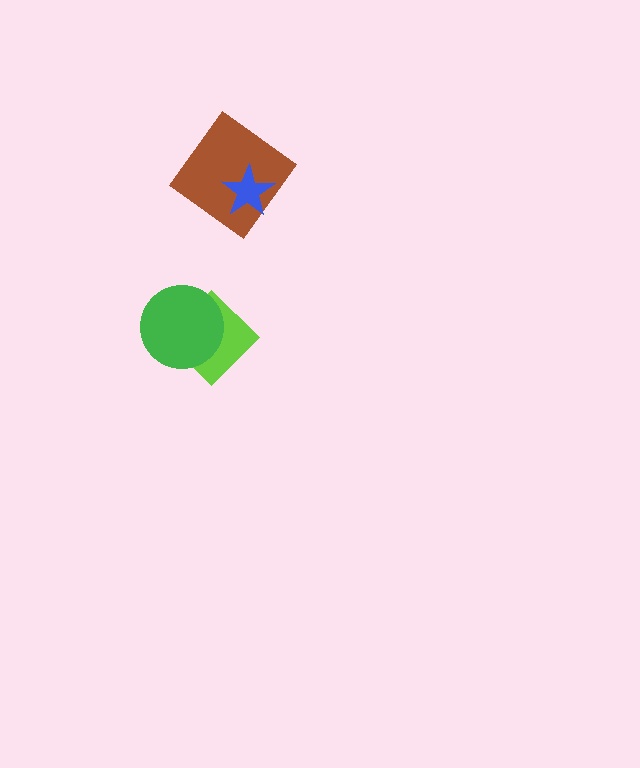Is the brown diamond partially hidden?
Yes, it is partially covered by another shape.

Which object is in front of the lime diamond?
The green circle is in front of the lime diamond.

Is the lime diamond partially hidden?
Yes, it is partially covered by another shape.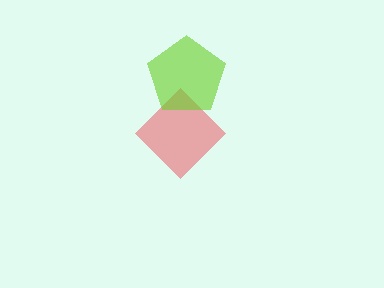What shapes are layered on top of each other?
The layered shapes are: a red diamond, a lime pentagon.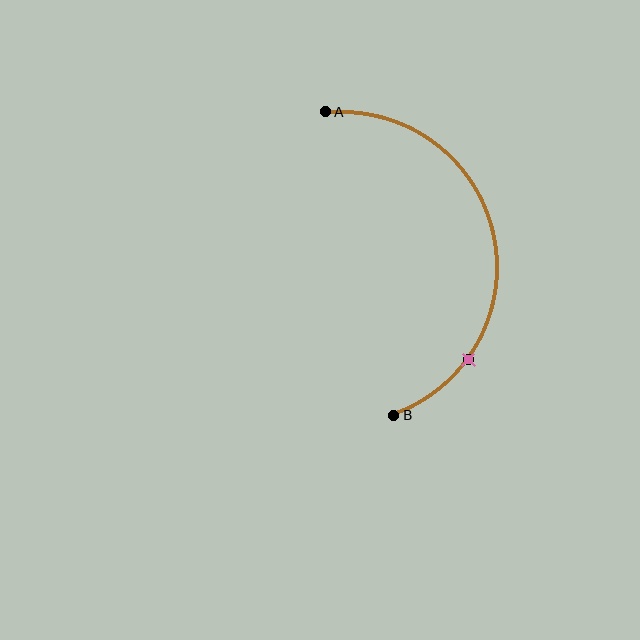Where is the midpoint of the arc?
The arc midpoint is the point on the curve farthest from the straight line joining A and B. It sits to the right of that line.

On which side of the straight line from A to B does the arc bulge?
The arc bulges to the right of the straight line connecting A and B.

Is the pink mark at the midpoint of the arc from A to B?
No. The pink mark lies on the arc but is closer to endpoint B. The arc midpoint would be at the point on the curve equidistant along the arc from both A and B.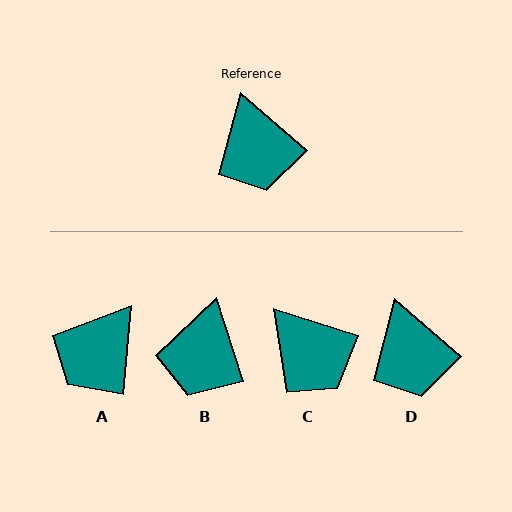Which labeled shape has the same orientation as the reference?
D.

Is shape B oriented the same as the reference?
No, it is off by about 31 degrees.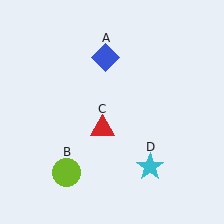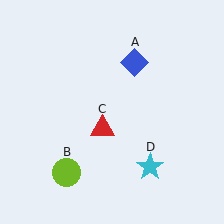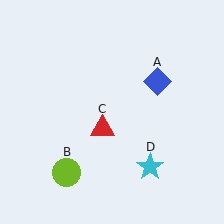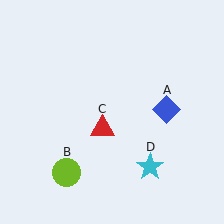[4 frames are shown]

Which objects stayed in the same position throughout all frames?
Lime circle (object B) and red triangle (object C) and cyan star (object D) remained stationary.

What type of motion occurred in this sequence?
The blue diamond (object A) rotated clockwise around the center of the scene.